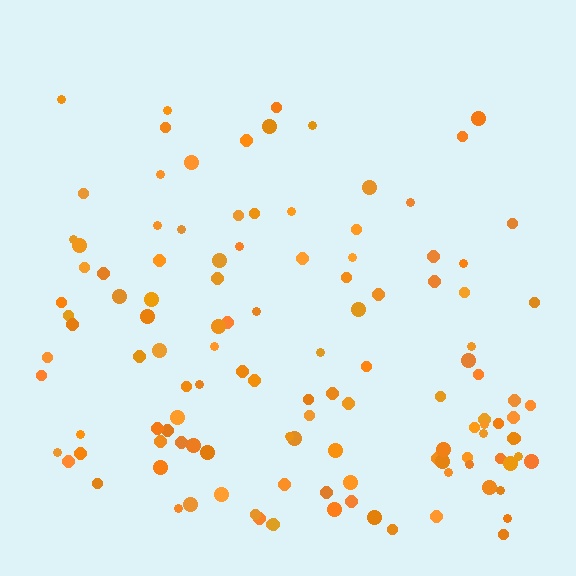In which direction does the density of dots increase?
From top to bottom, with the bottom side densest.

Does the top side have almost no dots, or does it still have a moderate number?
Still a moderate number, just noticeably fewer than the bottom.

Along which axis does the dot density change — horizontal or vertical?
Vertical.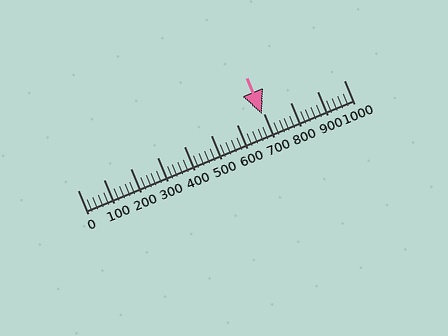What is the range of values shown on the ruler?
The ruler shows values from 0 to 1000.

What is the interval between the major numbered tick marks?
The major tick marks are spaced 100 units apart.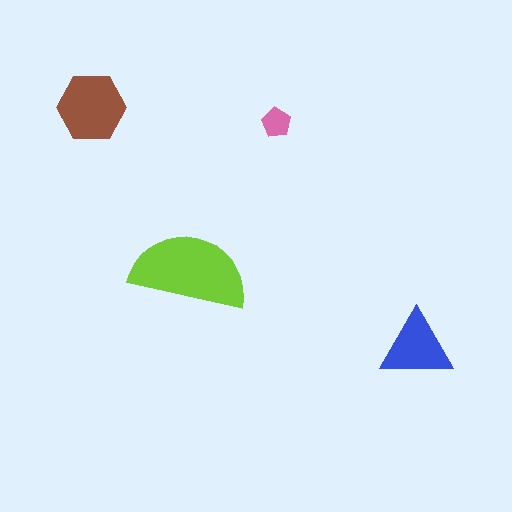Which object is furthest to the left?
The brown hexagon is leftmost.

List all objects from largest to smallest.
The lime semicircle, the brown hexagon, the blue triangle, the pink pentagon.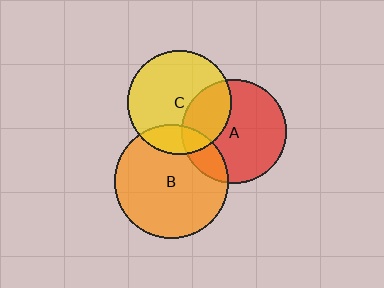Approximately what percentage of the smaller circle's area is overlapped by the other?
Approximately 20%.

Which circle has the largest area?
Circle B (orange).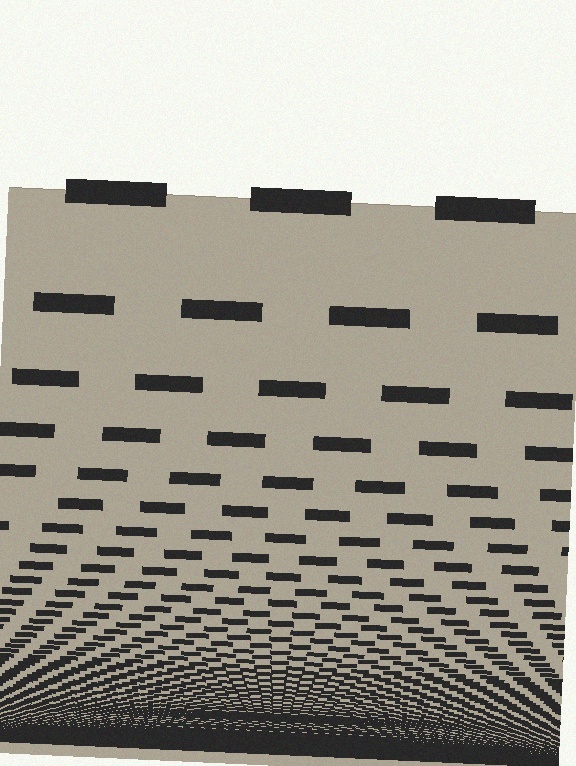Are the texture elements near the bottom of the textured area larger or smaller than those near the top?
Smaller. The gradient is inverted — elements near the bottom are smaller and denser.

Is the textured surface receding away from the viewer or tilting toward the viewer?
The surface appears to tilt toward the viewer. Texture elements get larger and sparser toward the top.